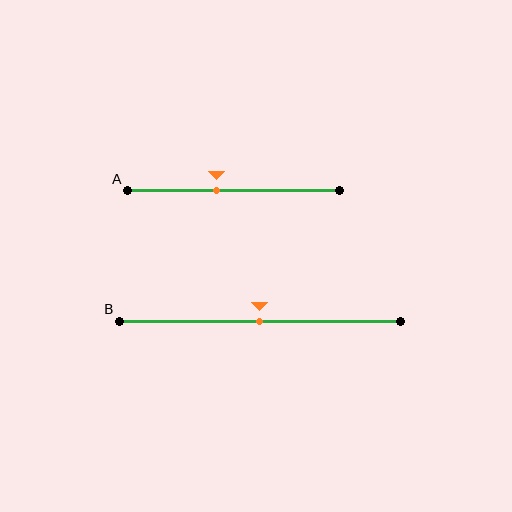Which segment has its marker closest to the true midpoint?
Segment B has its marker closest to the true midpoint.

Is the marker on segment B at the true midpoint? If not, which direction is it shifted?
Yes, the marker on segment B is at the true midpoint.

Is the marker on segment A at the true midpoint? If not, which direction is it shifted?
No, the marker on segment A is shifted to the left by about 8% of the segment length.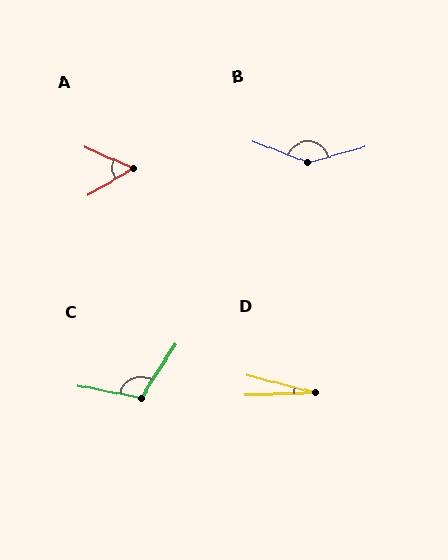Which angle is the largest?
B, at approximately 144 degrees.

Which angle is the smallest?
D, at approximately 16 degrees.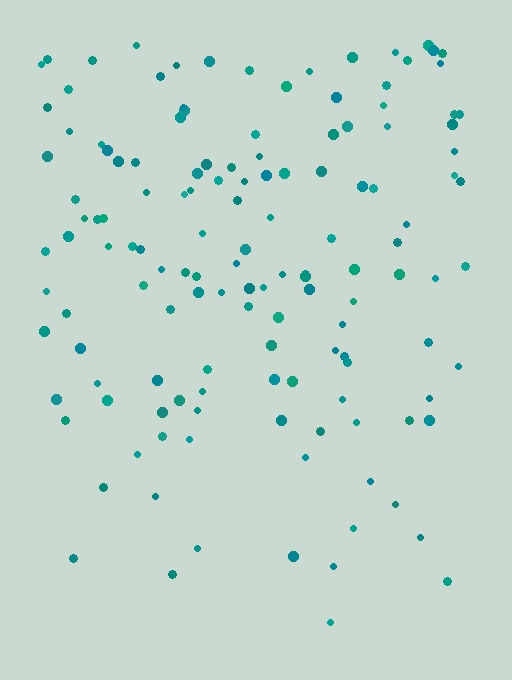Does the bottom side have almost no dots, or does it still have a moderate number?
Still a moderate number, just noticeably fewer than the top.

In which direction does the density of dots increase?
From bottom to top, with the top side densest.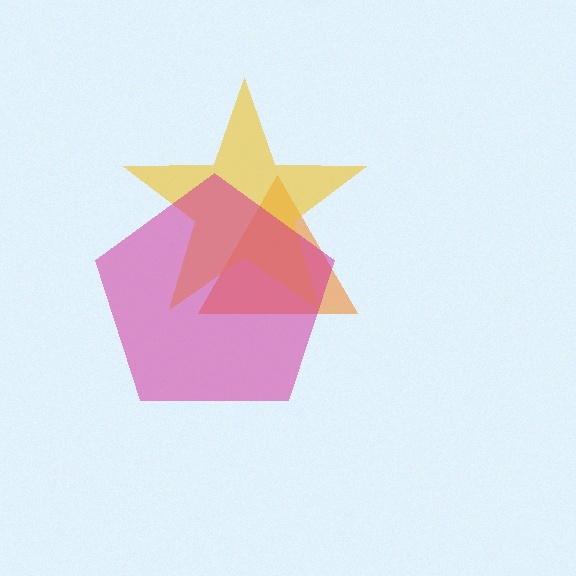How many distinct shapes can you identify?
There are 3 distinct shapes: an orange triangle, a yellow star, a magenta pentagon.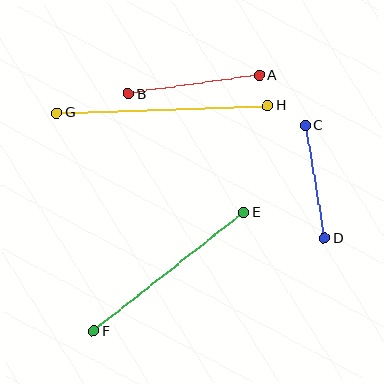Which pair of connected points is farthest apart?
Points G and H are farthest apart.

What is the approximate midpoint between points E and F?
The midpoint is at approximately (168, 272) pixels.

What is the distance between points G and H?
The distance is approximately 211 pixels.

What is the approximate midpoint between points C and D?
The midpoint is at approximately (315, 182) pixels.